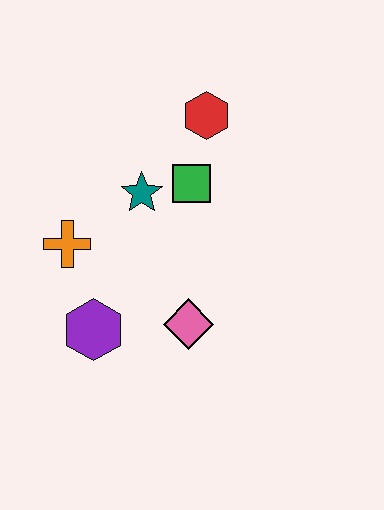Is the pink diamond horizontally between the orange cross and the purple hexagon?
No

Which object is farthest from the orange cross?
The red hexagon is farthest from the orange cross.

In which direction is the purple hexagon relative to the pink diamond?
The purple hexagon is to the left of the pink diamond.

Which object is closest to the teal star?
The green square is closest to the teal star.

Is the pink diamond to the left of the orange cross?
No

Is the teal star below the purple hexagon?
No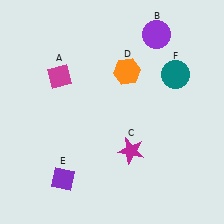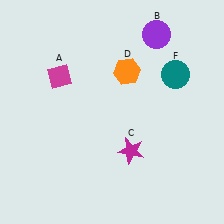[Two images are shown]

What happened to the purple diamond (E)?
The purple diamond (E) was removed in Image 2. It was in the bottom-left area of Image 1.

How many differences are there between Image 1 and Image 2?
There is 1 difference between the two images.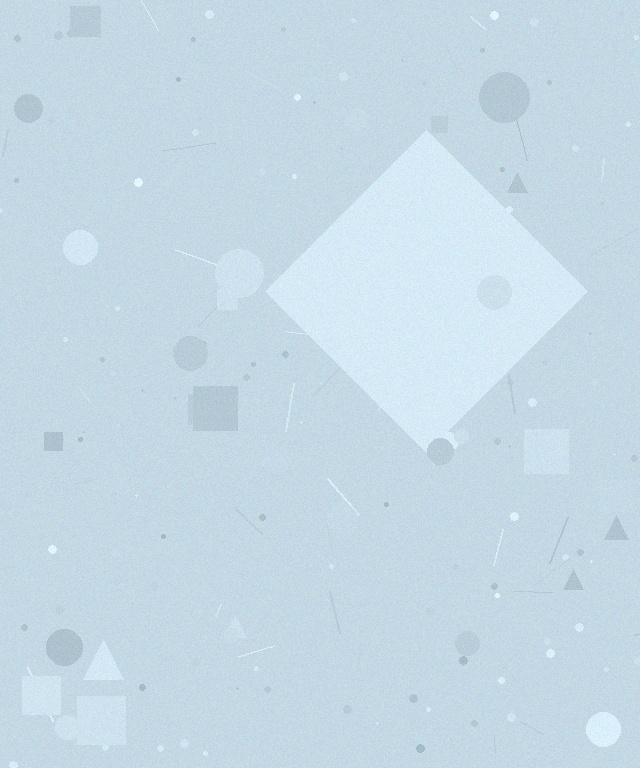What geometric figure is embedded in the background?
A diamond is embedded in the background.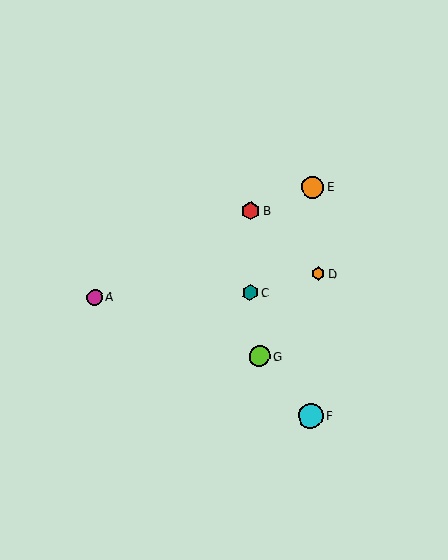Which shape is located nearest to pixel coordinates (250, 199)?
The red hexagon (labeled B) at (251, 211) is nearest to that location.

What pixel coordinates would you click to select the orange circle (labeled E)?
Click at (313, 187) to select the orange circle E.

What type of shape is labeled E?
Shape E is an orange circle.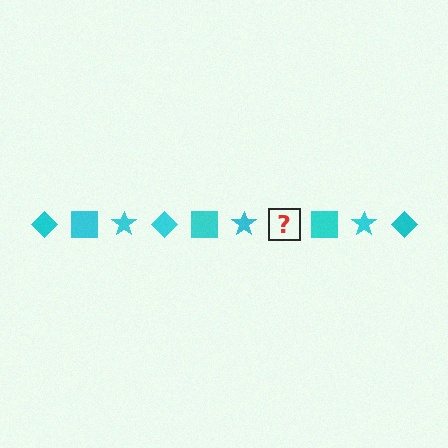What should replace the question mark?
The question mark should be replaced with a cyan diamond.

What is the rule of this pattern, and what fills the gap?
The rule is that the pattern cycles through diamond, square, star shapes in cyan. The gap should be filled with a cyan diamond.